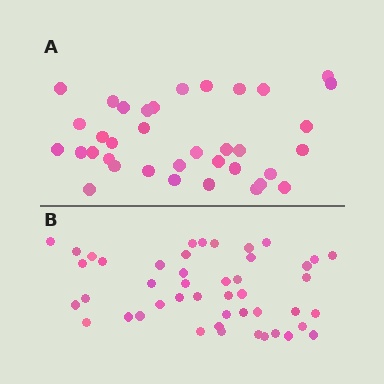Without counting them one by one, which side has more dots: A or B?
Region B (the bottom region) has more dots.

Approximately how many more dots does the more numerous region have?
Region B has roughly 10 or so more dots than region A.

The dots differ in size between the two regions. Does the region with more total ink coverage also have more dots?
No. Region A has more total ink coverage because its dots are larger, but region B actually contains more individual dots. Total area can be misleading — the number of items is what matters here.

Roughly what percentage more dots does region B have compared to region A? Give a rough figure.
About 30% more.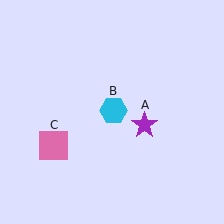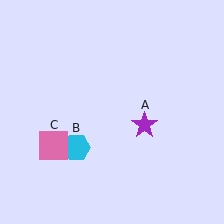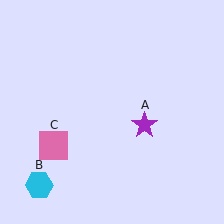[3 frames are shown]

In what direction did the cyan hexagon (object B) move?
The cyan hexagon (object B) moved down and to the left.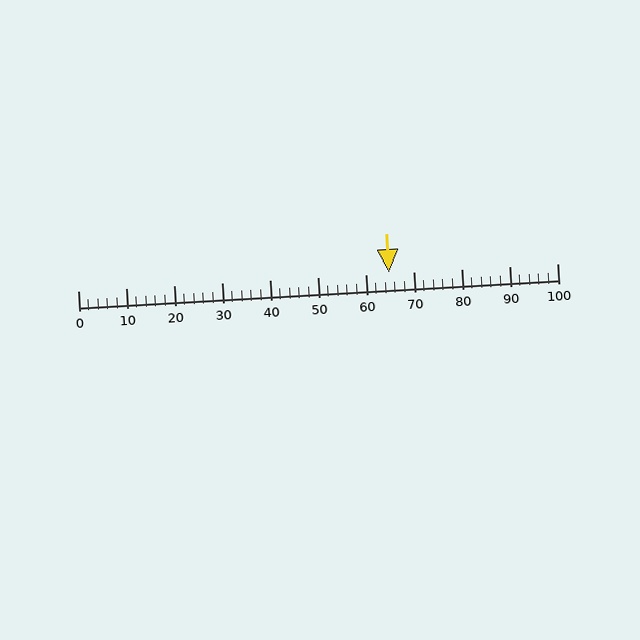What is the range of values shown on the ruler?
The ruler shows values from 0 to 100.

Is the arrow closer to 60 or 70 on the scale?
The arrow is closer to 60.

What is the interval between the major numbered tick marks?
The major tick marks are spaced 10 units apart.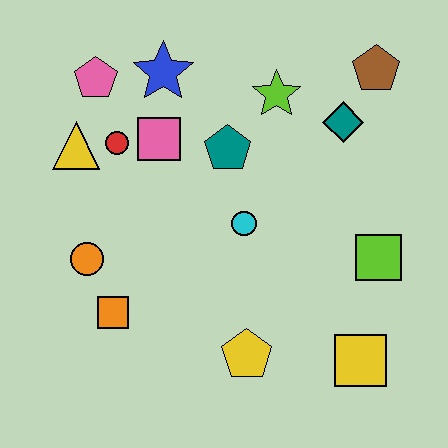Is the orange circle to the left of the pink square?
Yes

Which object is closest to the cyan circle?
The teal pentagon is closest to the cyan circle.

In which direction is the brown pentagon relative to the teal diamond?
The brown pentagon is above the teal diamond.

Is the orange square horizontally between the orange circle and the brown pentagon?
Yes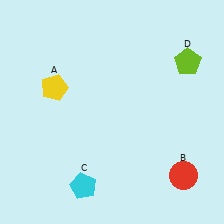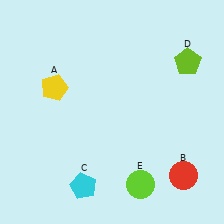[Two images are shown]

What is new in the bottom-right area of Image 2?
A lime circle (E) was added in the bottom-right area of Image 2.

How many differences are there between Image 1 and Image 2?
There is 1 difference between the two images.